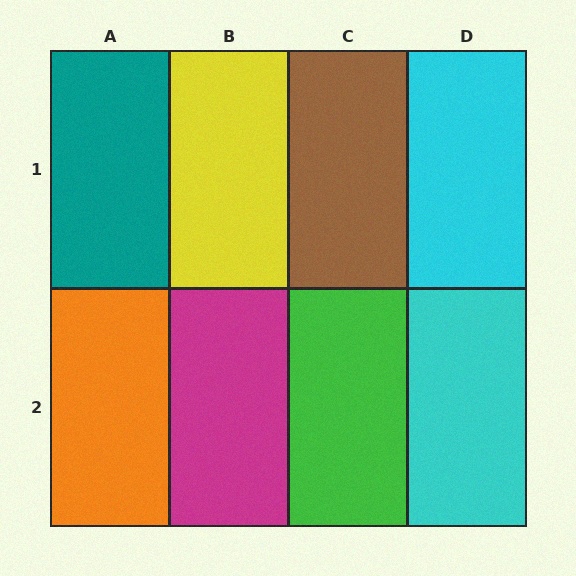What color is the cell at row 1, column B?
Yellow.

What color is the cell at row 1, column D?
Cyan.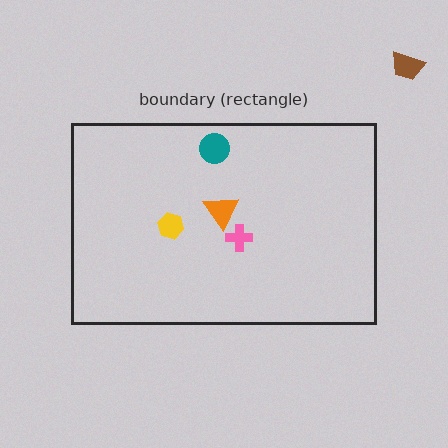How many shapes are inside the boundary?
4 inside, 1 outside.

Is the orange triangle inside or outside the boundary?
Inside.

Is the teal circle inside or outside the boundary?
Inside.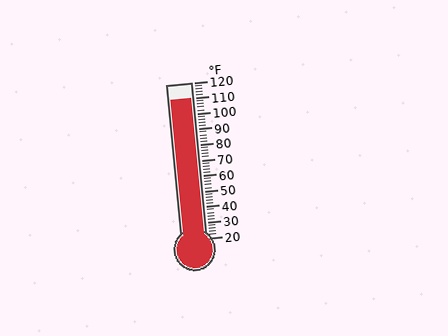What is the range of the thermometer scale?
The thermometer scale ranges from 20°F to 120°F.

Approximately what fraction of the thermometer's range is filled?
The thermometer is filled to approximately 90% of its range.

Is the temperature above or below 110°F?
The temperature is at 110°F.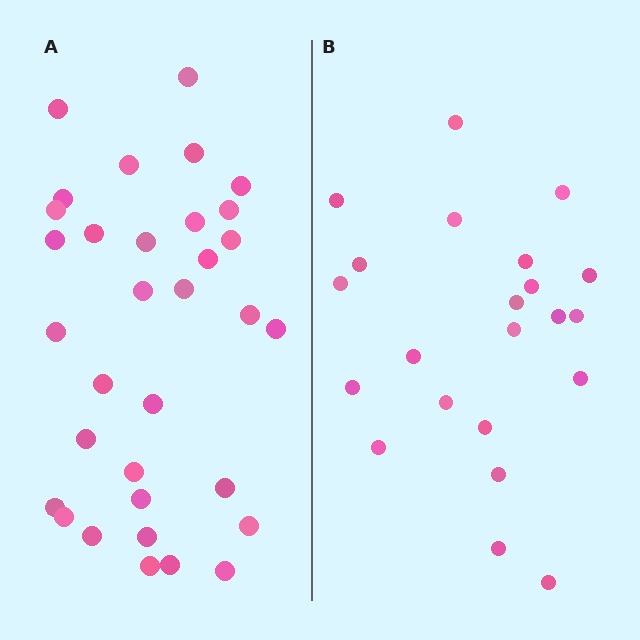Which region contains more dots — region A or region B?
Region A (the left region) has more dots.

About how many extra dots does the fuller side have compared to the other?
Region A has roughly 12 or so more dots than region B.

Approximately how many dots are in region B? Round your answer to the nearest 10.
About 20 dots. (The exact count is 22, which rounds to 20.)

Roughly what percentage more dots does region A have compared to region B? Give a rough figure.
About 50% more.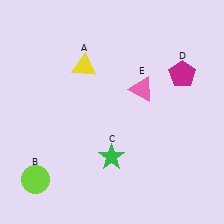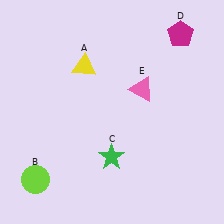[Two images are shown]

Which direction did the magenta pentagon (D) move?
The magenta pentagon (D) moved up.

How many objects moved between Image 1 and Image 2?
1 object moved between the two images.